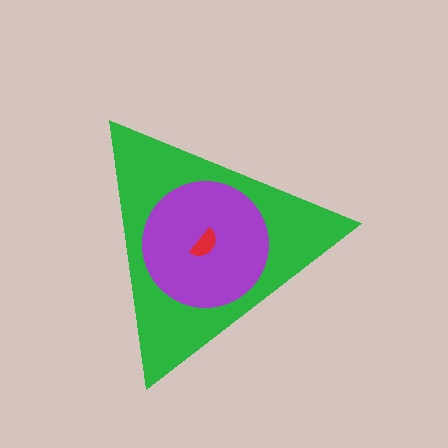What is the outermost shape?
The green triangle.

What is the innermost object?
The red semicircle.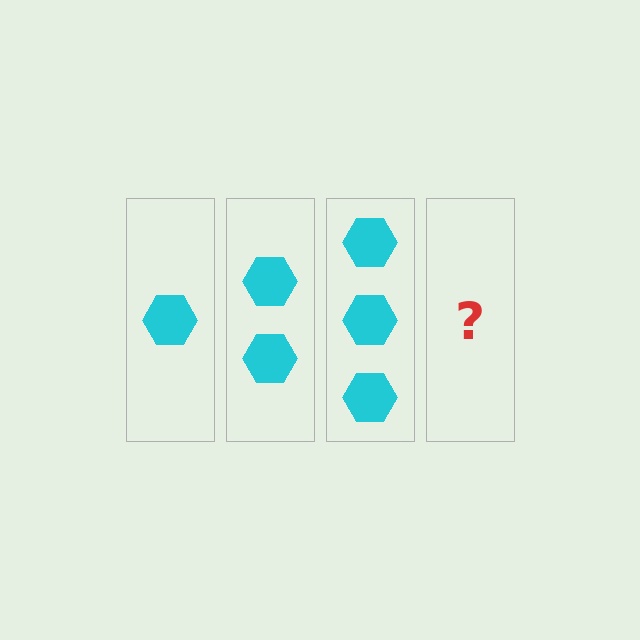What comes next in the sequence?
The next element should be 4 hexagons.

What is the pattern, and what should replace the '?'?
The pattern is that each step adds one more hexagon. The '?' should be 4 hexagons.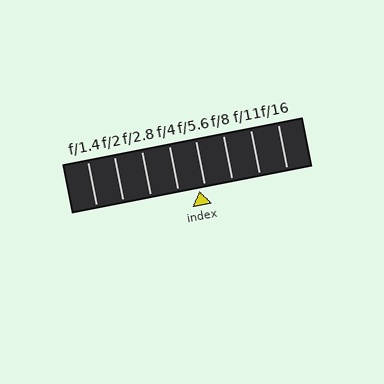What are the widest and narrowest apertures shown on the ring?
The widest aperture shown is f/1.4 and the narrowest is f/16.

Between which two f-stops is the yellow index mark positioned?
The index mark is between f/4 and f/5.6.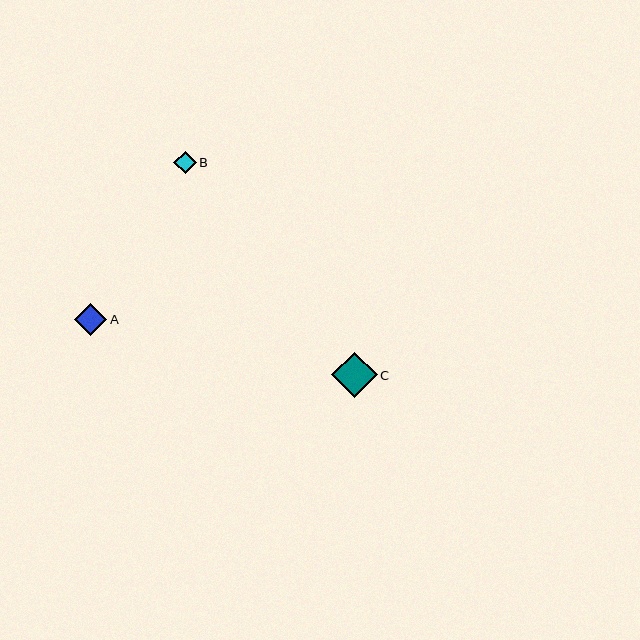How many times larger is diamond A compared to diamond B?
Diamond A is approximately 1.5 times the size of diamond B.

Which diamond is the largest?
Diamond C is the largest with a size of approximately 46 pixels.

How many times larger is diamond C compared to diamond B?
Diamond C is approximately 2.1 times the size of diamond B.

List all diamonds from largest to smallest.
From largest to smallest: C, A, B.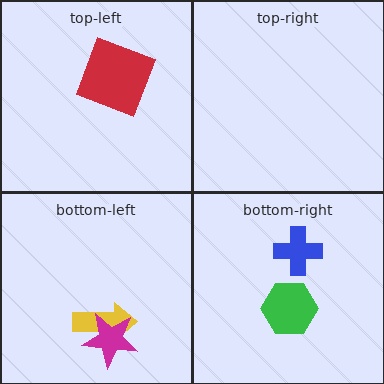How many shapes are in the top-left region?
1.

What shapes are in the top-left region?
The red square.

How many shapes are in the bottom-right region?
2.